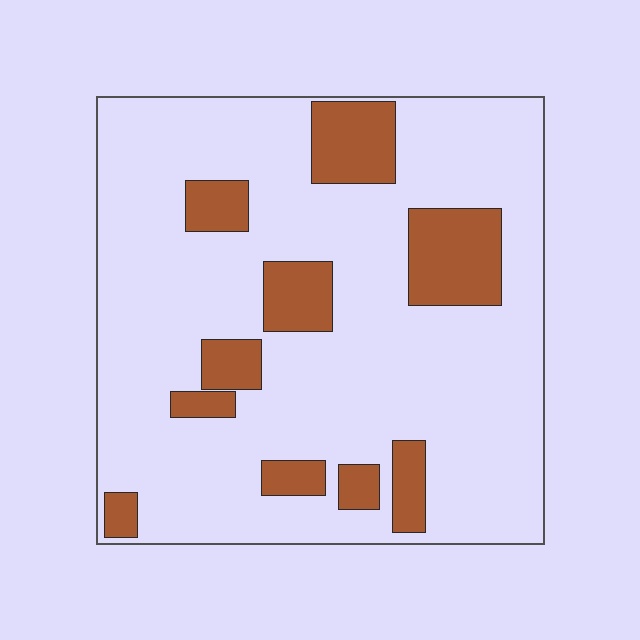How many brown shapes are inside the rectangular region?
10.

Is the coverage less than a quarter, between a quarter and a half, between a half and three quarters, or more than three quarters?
Less than a quarter.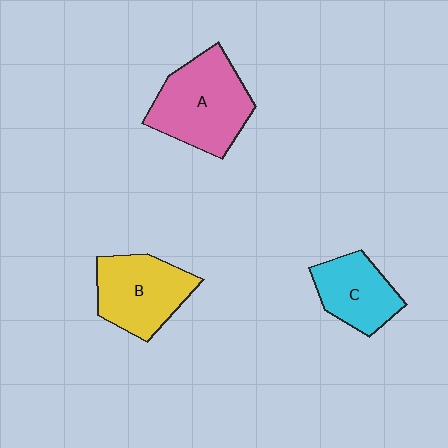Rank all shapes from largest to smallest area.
From largest to smallest: A (pink), B (yellow), C (cyan).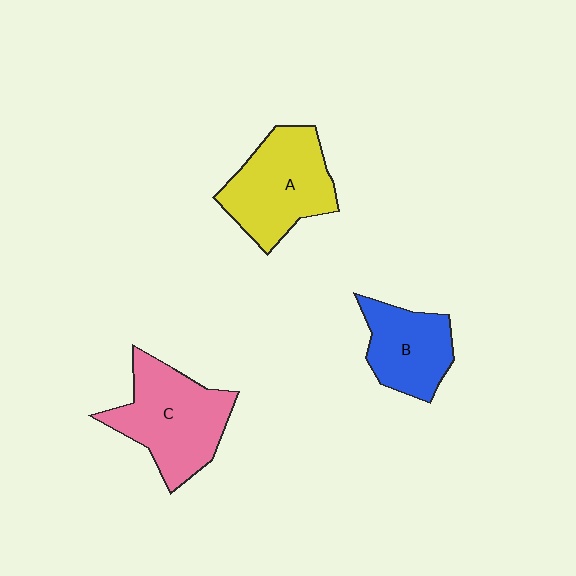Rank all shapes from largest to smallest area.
From largest to smallest: C (pink), A (yellow), B (blue).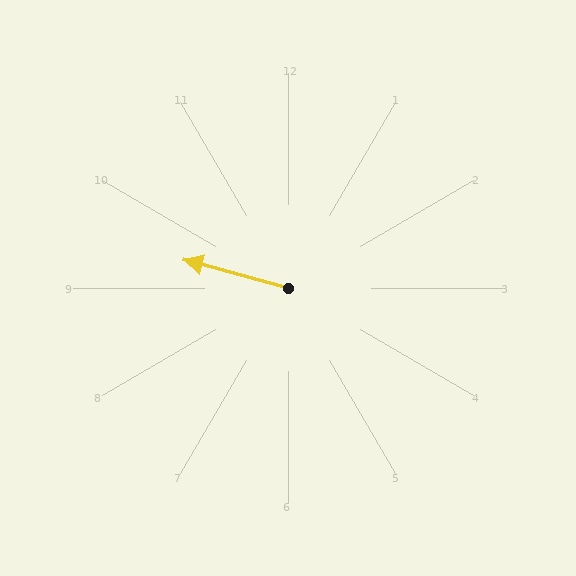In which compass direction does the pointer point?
West.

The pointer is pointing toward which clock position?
Roughly 10 o'clock.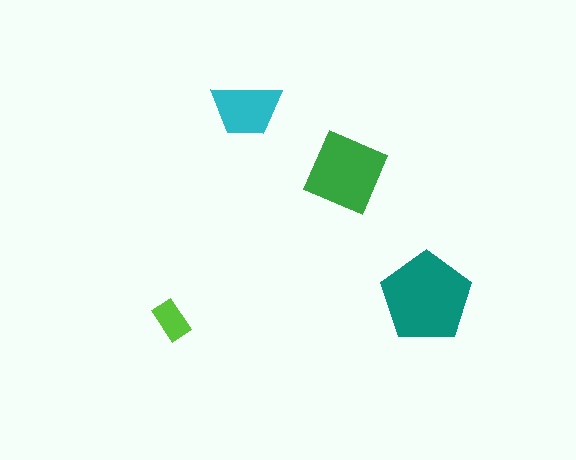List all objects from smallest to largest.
The lime rectangle, the cyan trapezoid, the green diamond, the teal pentagon.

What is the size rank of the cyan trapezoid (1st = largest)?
3rd.